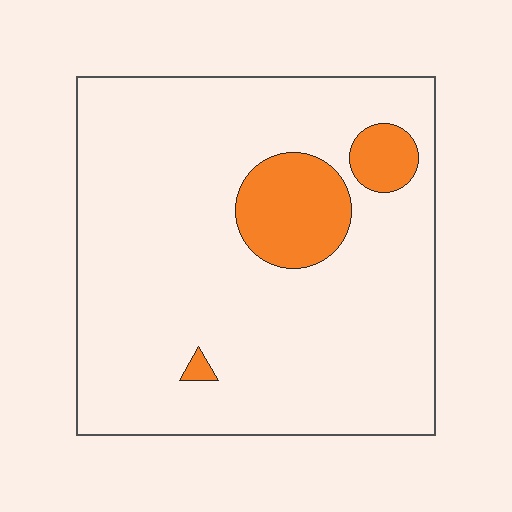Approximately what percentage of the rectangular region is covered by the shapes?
Approximately 10%.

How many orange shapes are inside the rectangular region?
3.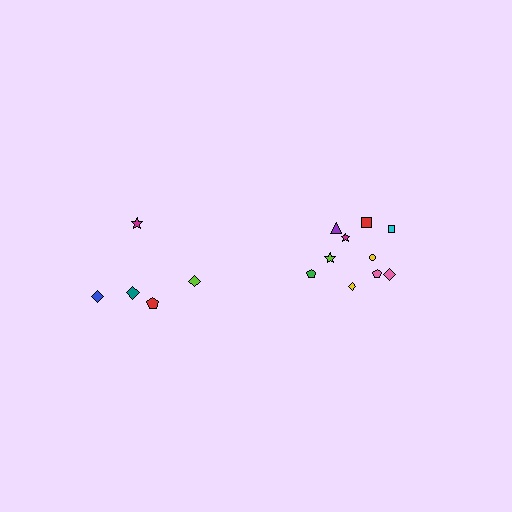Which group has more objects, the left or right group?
The right group.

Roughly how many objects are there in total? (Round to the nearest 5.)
Roughly 15 objects in total.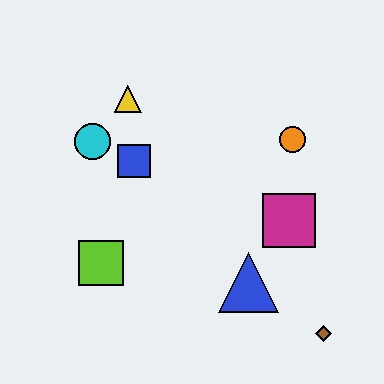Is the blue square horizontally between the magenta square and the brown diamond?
No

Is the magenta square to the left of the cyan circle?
No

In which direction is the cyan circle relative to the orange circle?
The cyan circle is to the left of the orange circle.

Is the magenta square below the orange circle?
Yes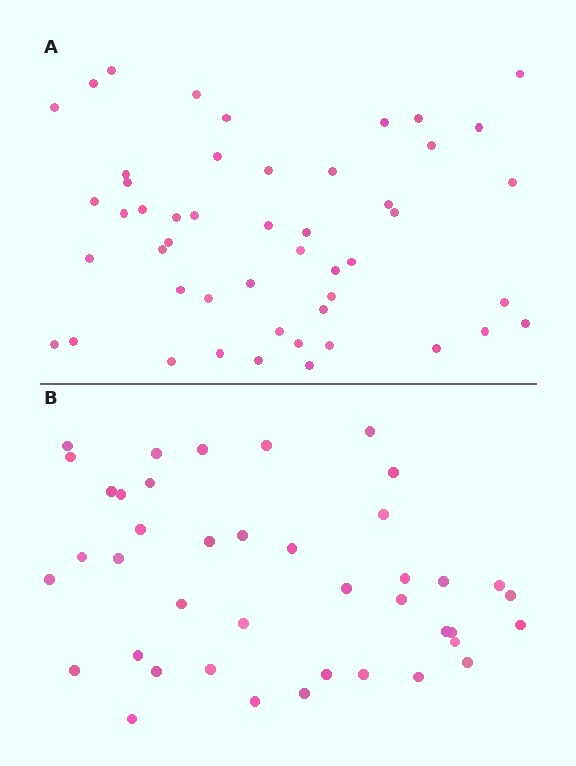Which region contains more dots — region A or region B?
Region A (the top region) has more dots.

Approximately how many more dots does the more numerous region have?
Region A has roughly 8 or so more dots than region B.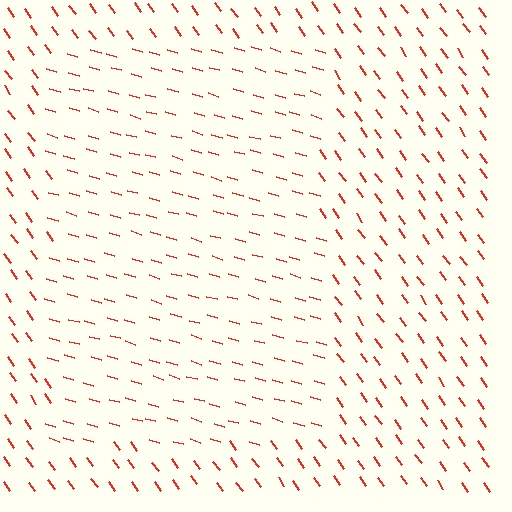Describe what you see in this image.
The image is filled with small red line segments. A rectangle region in the image has lines oriented differently from the surrounding lines, creating a visible texture boundary.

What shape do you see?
I see a rectangle.